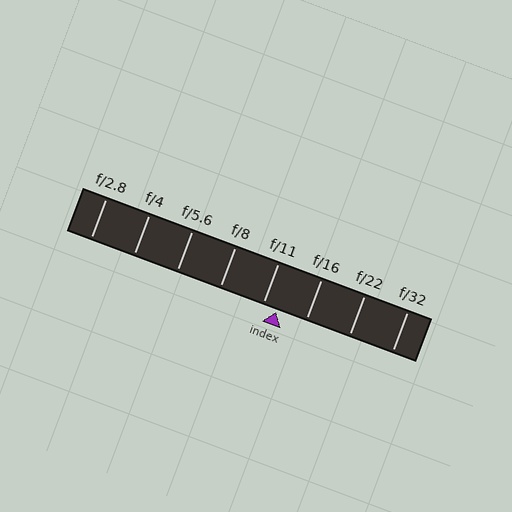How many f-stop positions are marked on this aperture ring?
There are 8 f-stop positions marked.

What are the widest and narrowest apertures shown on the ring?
The widest aperture shown is f/2.8 and the narrowest is f/32.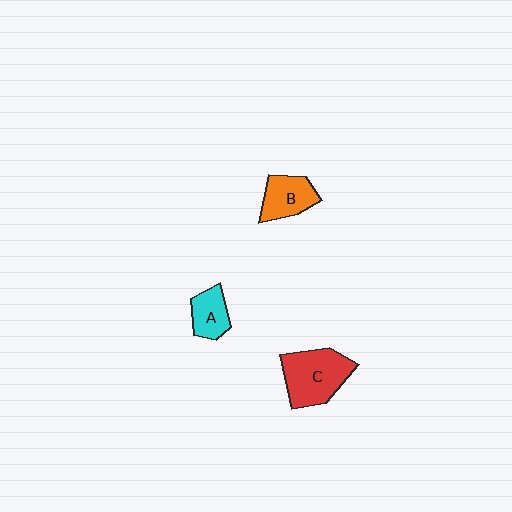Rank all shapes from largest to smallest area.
From largest to smallest: C (red), B (orange), A (cyan).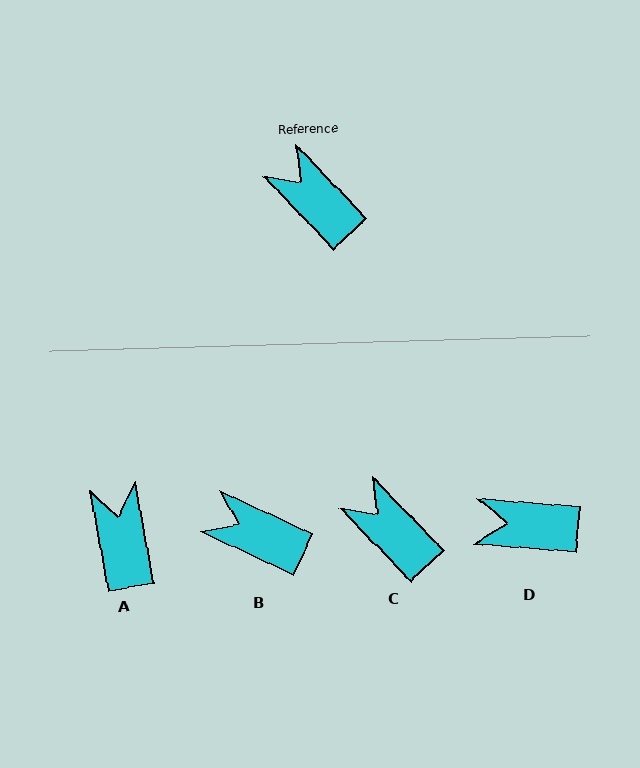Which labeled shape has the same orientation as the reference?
C.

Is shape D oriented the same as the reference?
No, it is off by about 41 degrees.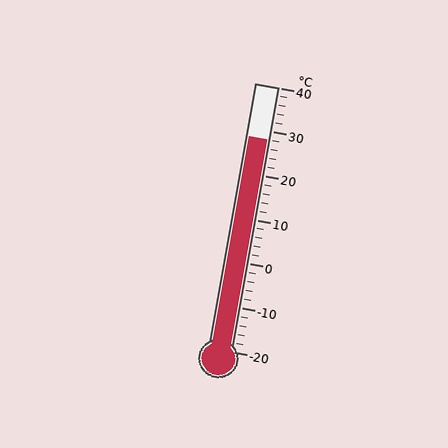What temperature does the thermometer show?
The thermometer shows approximately 28°C.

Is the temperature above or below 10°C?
The temperature is above 10°C.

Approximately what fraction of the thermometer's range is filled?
The thermometer is filled to approximately 80% of its range.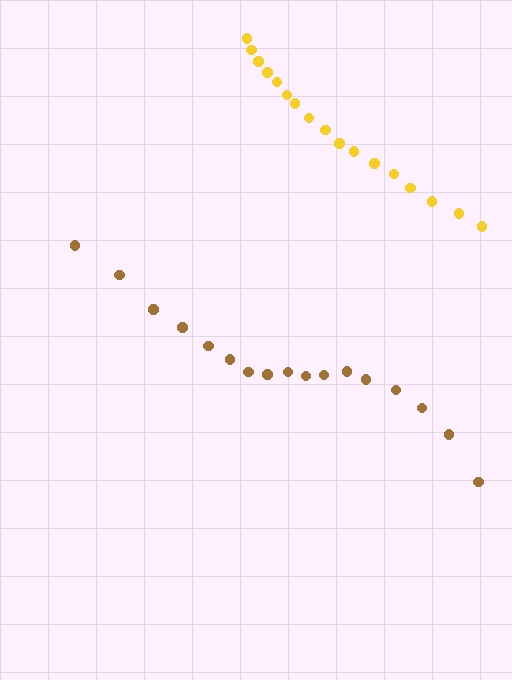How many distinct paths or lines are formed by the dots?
There are 2 distinct paths.